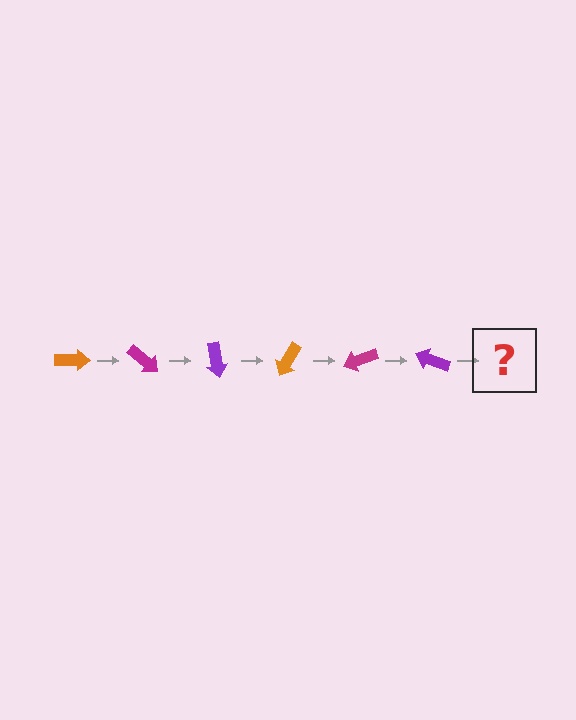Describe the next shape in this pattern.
It should be an orange arrow, rotated 240 degrees from the start.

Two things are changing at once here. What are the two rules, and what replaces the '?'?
The two rules are that it rotates 40 degrees each step and the color cycles through orange, magenta, and purple. The '?' should be an orange arrow, rotated 240 degrees from the start.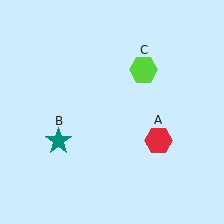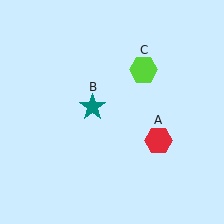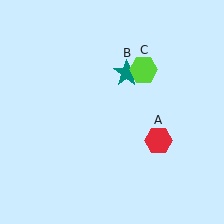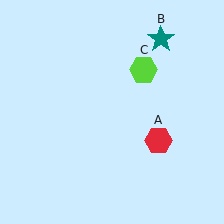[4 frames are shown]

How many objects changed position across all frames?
1 object changed position: teal star (object B).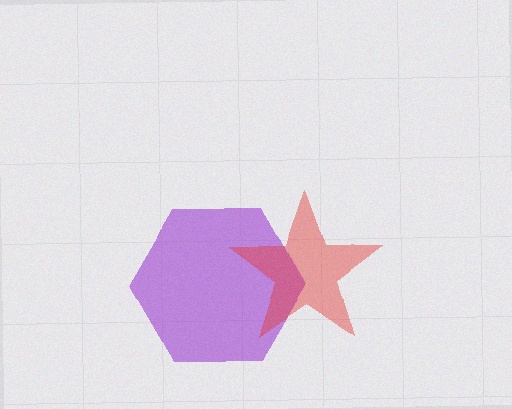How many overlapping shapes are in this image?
There are 2 overlapping shapes in the image.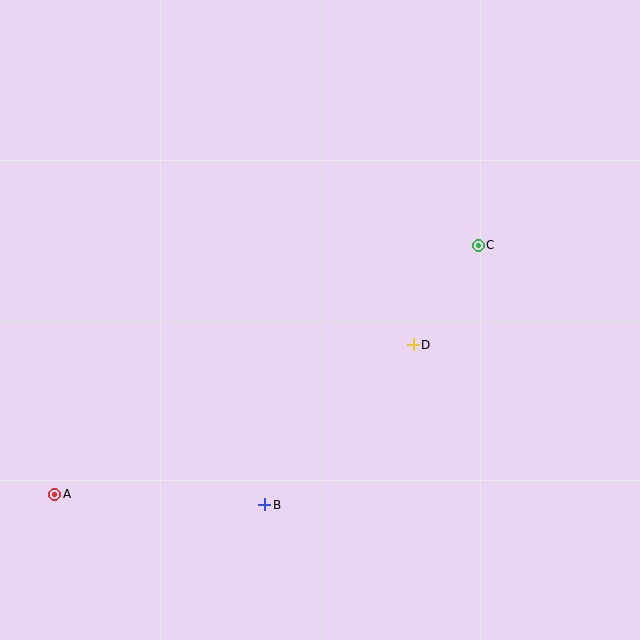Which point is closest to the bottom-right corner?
Point D is closest to the bottom-right corner.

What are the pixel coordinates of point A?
Point A is at (55, 494).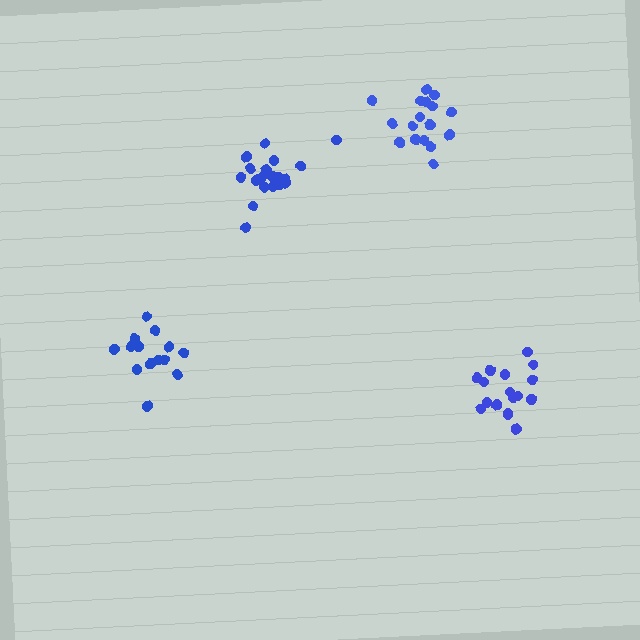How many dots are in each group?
Group 1: 15 dots, Group 2: 20 dots, Group 3: 17 dots, Group 4: 17 dots (69 total).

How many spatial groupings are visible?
There are 4 spatial groupings.